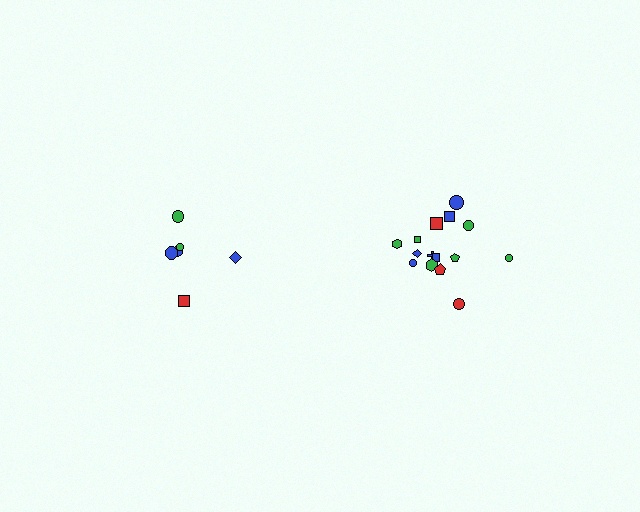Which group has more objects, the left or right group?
The right group.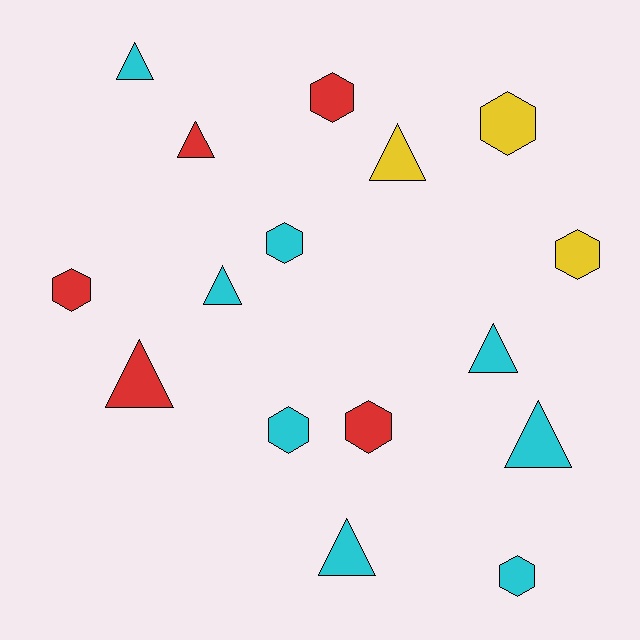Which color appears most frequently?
Cyan, with 8 objects.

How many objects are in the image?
There are 16 objects.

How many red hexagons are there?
There are 3 red hexagons.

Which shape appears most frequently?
Hexagon, with 8 objects.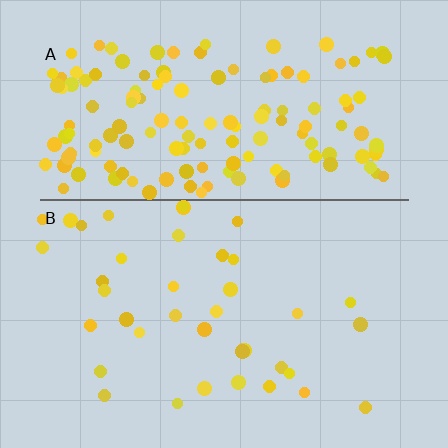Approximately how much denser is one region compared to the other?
Approximately 3.8× — region A over region B.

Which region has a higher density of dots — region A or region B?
A (the top).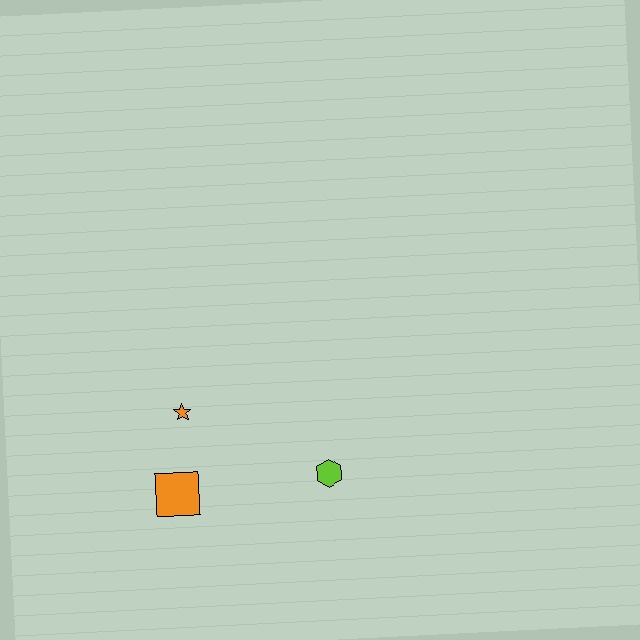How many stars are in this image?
There is 1 star.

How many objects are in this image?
There are 3 objects.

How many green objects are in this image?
There are no green objects.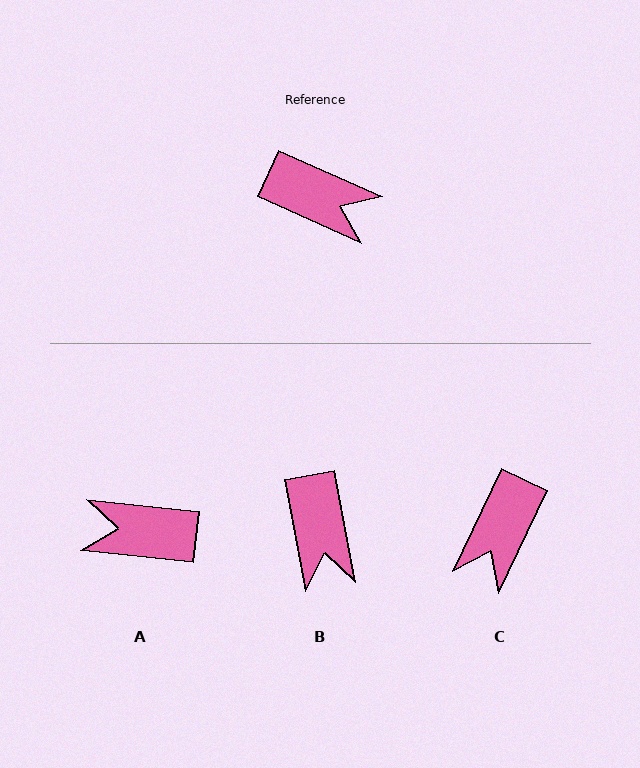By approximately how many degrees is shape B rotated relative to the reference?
Approximately 55 degrees clockwise.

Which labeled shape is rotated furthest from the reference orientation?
A, about 161 degrees away.